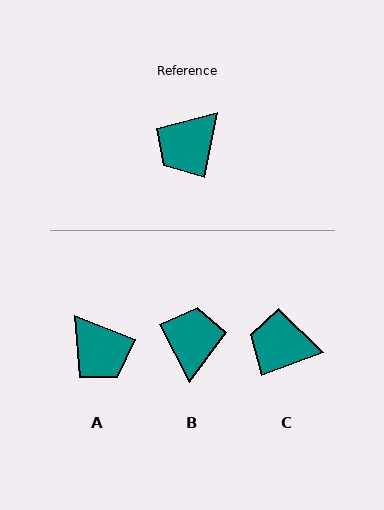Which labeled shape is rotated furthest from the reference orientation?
B, about 140 degrees away.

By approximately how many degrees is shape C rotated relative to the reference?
Approximately 58 degrees clockwise.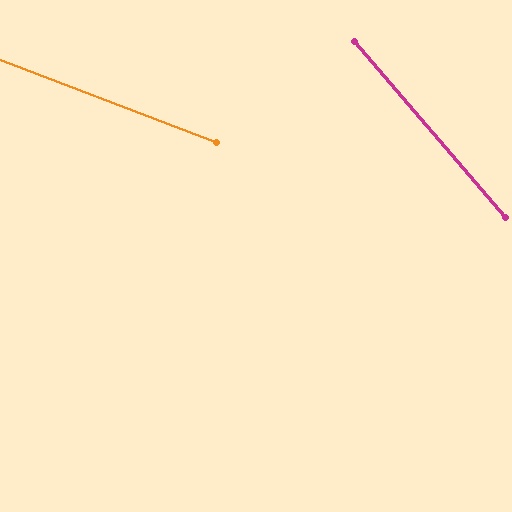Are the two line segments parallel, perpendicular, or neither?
Neither parallel nor perpendicular — they differ by about 28°.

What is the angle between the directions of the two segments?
Approximately 28 degrees.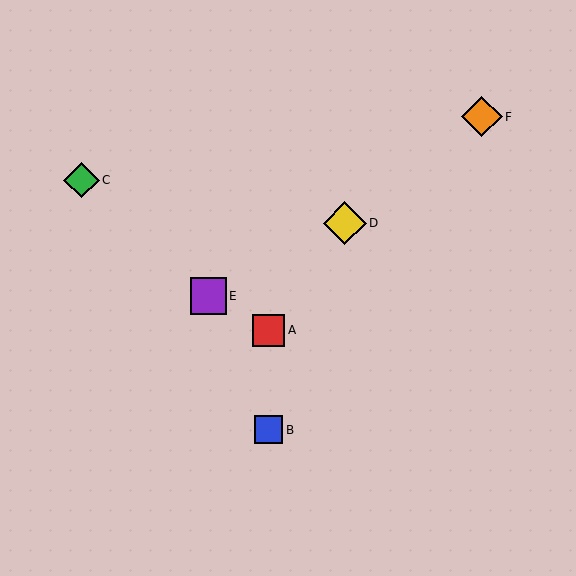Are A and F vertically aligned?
No, A is at x≈269 and F is at x≈482.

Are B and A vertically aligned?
Yes, both are at x≈269.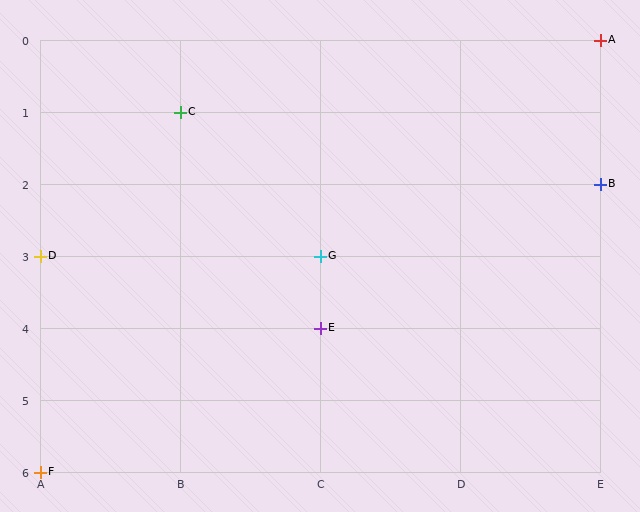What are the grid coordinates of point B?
Point B is at grid coordinates (E, 2).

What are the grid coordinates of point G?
Point G is at grid coordinates (C, 3).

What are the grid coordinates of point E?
Point E is at grid coordinates (C, 4).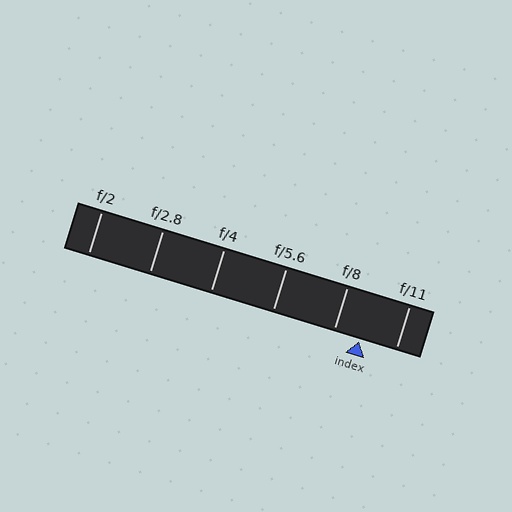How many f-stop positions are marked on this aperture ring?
There are 6 f-stop positions marked.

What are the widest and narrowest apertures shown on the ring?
The widest aperture shown is f/2 and the narrowest is f/11.